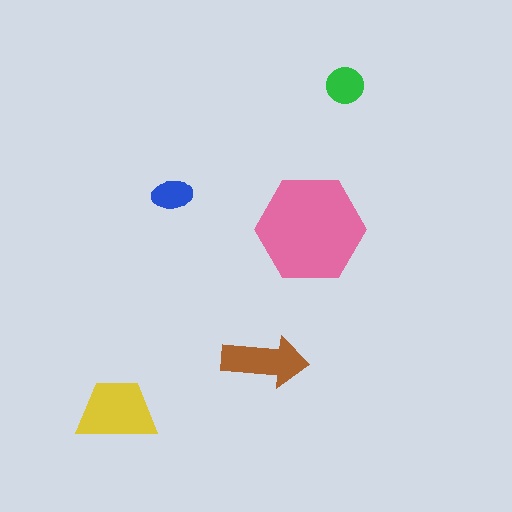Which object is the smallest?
The blue ellipse.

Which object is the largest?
The pink hexagon.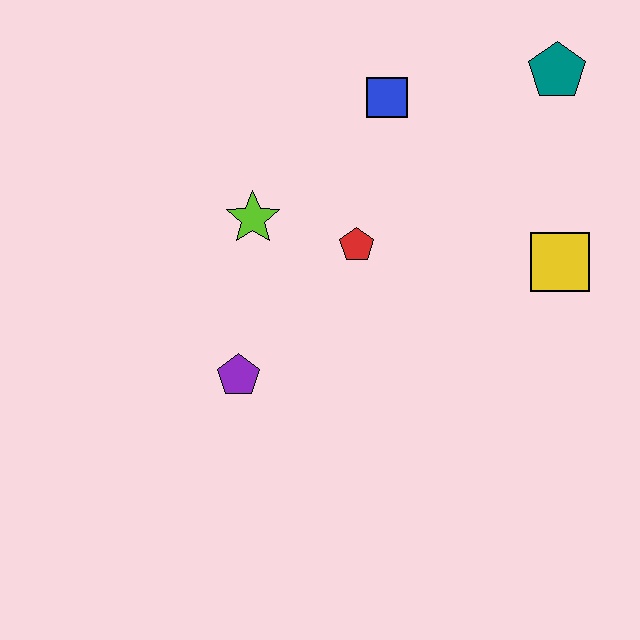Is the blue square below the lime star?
No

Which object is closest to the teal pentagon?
The blue square is closest to the teal pentagon.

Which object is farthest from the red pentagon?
The teal pentagon is farthest from the red pentagon.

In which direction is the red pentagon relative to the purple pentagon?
The red pentagon is above the purple pentagon.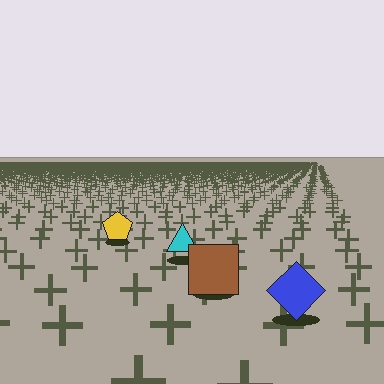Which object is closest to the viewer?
The blue diamond is closest. The texture marks near it are larger and more spread out.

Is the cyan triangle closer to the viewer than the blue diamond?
No. The blue diamond is closer — you can tell from the texture gradient: the ground texture is coarser near it.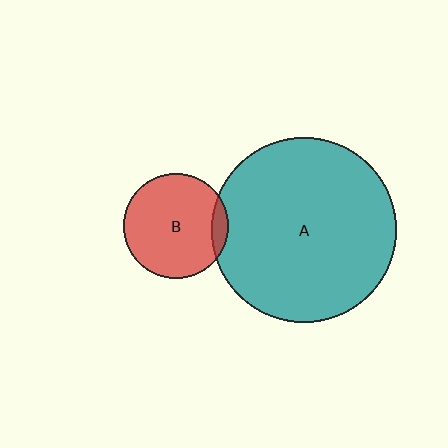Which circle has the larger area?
Circle A (teal).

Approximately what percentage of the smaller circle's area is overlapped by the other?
Approximately 10%.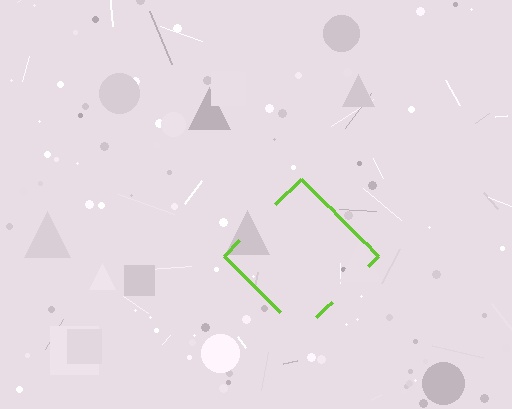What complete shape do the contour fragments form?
The contour fragments form a diamond.